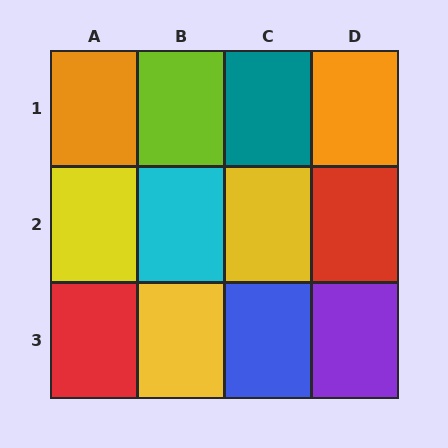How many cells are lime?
1 cell is lime.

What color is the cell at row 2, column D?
Red.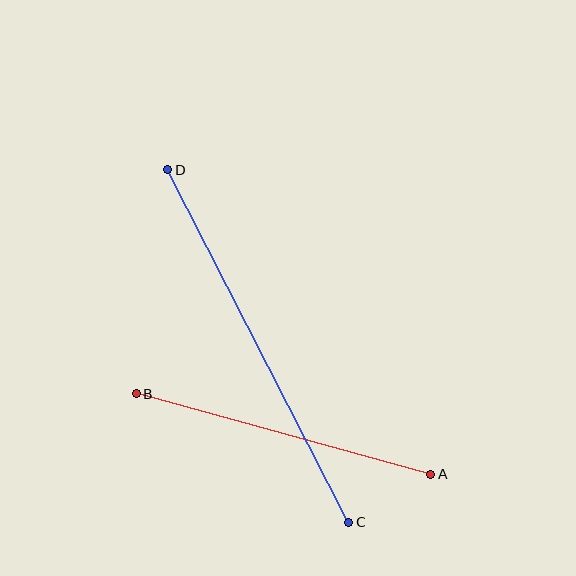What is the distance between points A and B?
The distance is approximately 305 pixels.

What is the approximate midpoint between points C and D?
The midpoint is at approximately (258, 346) pixels.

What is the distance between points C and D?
The distance is approximately 397 pixels.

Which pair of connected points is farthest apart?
Points C and D are farthest apart.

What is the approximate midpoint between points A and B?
The midpoint is at approximately (283, 434) pixels.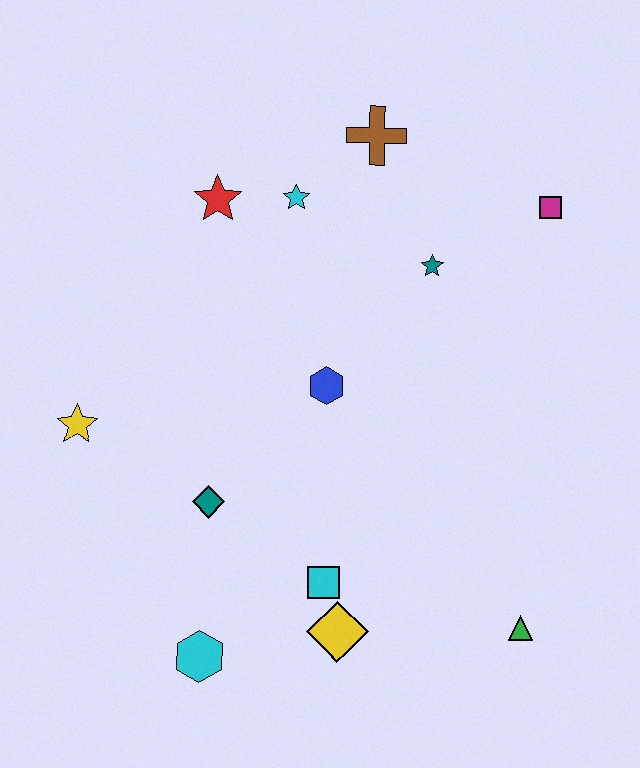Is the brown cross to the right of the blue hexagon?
Yes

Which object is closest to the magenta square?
The teal star is closest to the magenta square.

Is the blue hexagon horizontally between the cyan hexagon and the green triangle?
Yes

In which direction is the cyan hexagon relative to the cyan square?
The cyan hexagon is to the left of the cyan square.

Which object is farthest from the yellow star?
The magenta square is farthest from the yellow star.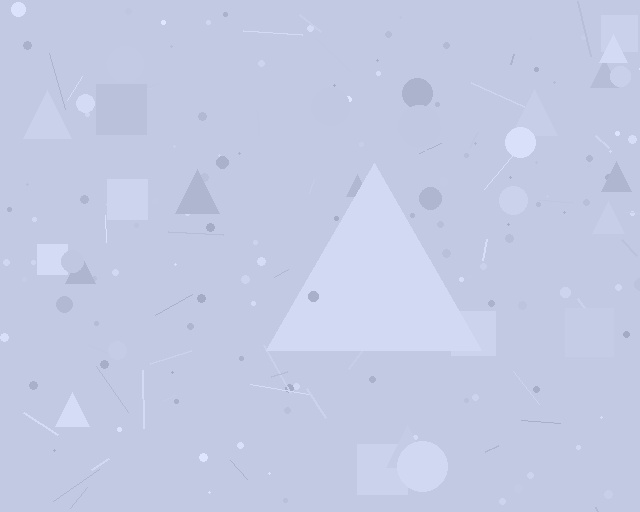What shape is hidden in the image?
A triangle is hidden in the image.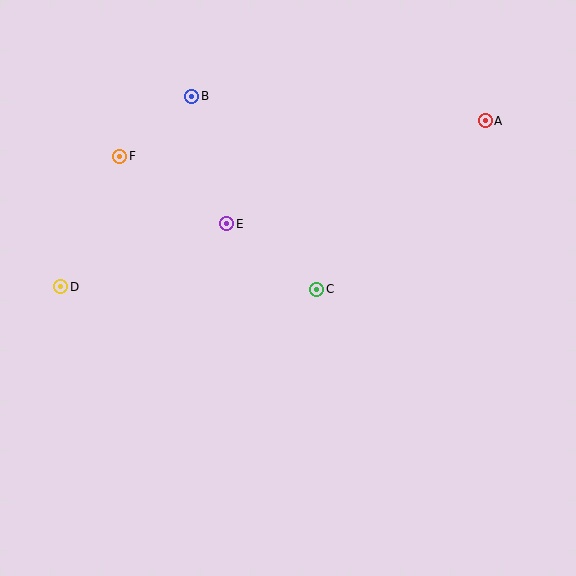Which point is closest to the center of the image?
Point C at (317, 289) is closest to the center.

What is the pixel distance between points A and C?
The distance between A and C is 238 pixels.